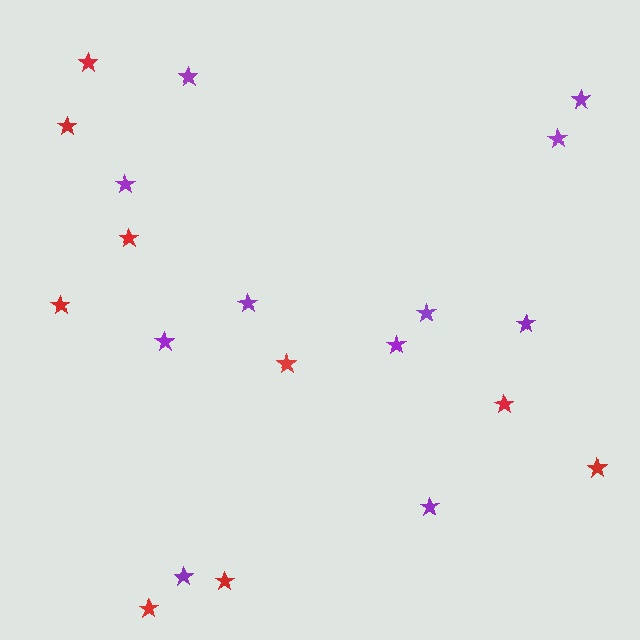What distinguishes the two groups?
There are 2 groups: one group of purple stars (11) and one group of red stars (9).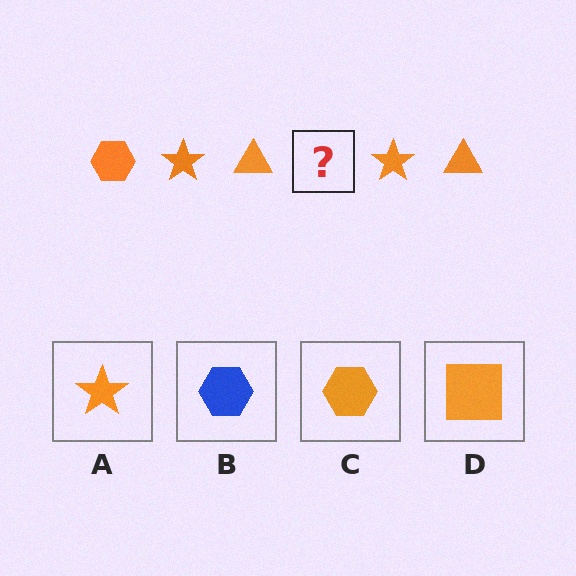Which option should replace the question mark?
Option C.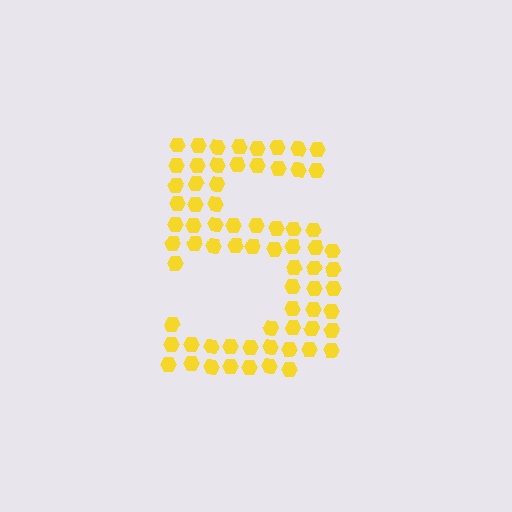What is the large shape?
The large shape is the digit 5.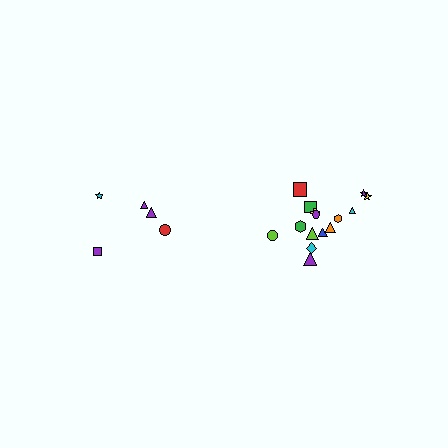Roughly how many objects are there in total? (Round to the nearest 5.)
Roughly 20 objects in total.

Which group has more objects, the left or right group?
The right group.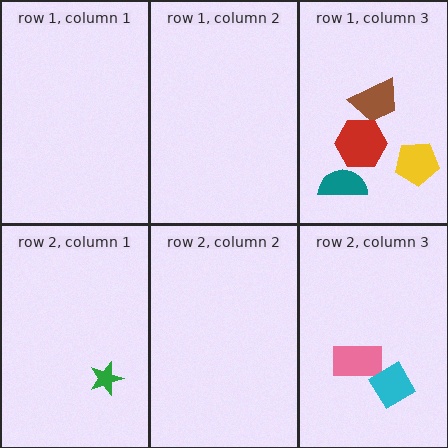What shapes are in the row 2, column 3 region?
The pink rectangle, the cyan diamond.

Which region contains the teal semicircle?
The row 1, column 3 region.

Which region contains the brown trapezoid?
The row 1, column 3 region.